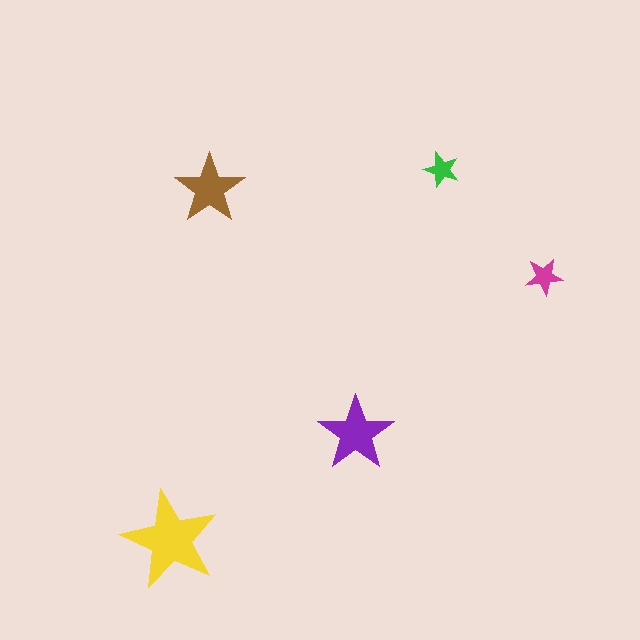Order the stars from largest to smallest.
the yellow one, the purple one, the brown one, the magenta one, the green one.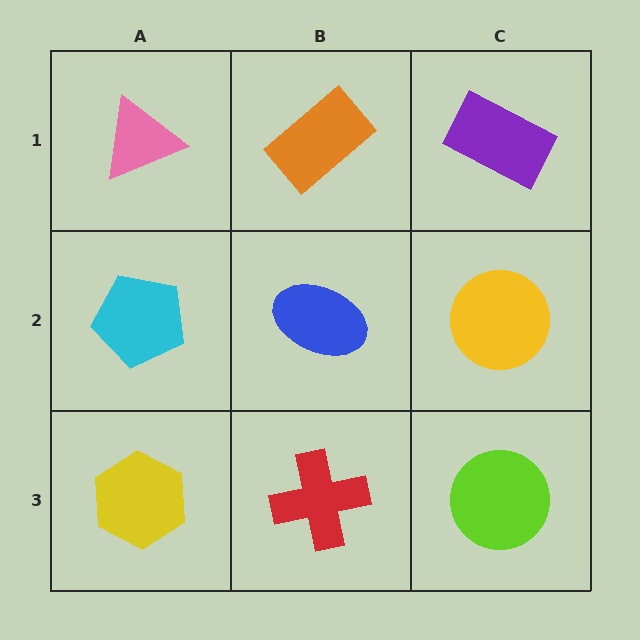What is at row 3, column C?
A lime circle.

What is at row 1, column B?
An orange rectangle.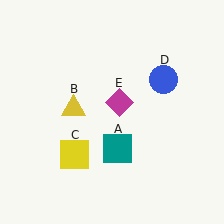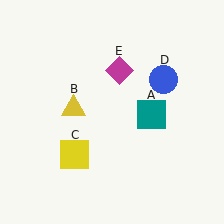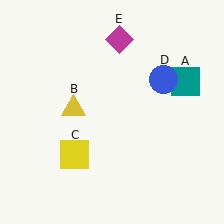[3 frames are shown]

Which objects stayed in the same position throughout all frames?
Yellow triangle (object B) and yellow square (object C) and blue circle (object D) remained stationary.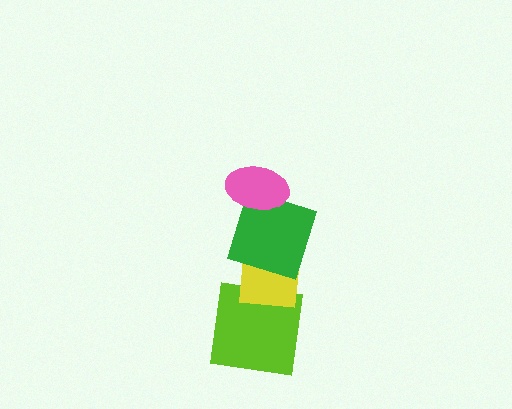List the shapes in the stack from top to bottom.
From top to bottom: the pink ellipse, the green square, the yellow square, the lime square.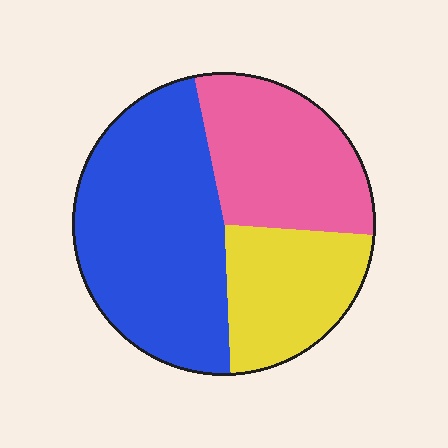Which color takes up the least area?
Yellow, at roughly 25%.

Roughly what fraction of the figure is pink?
Pink covers roughly 30% of the figure.